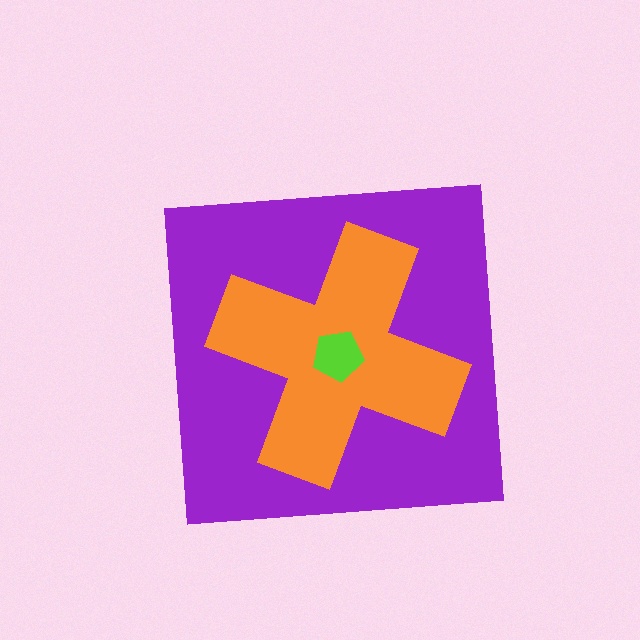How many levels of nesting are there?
3.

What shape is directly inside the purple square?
The orange cross.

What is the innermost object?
The lime pentagon.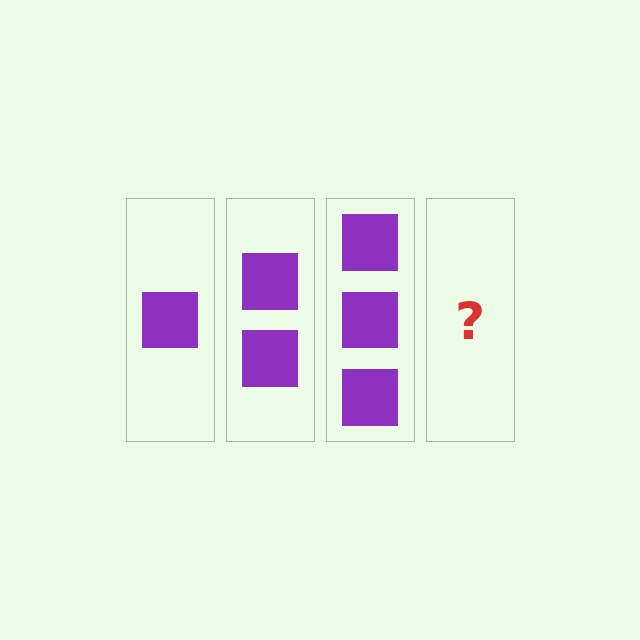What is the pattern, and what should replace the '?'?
The pattern is that each step adds one more square. The '?' should be 4 squares.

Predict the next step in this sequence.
The next step is 4 squares.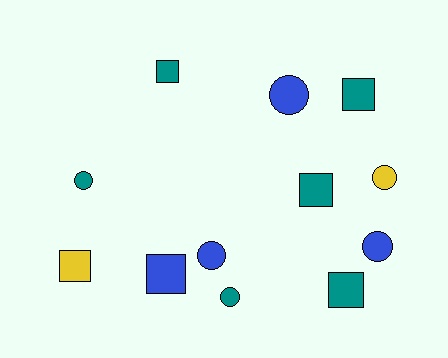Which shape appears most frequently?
Circle, with 6 objects.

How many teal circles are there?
There are 2 teal circles.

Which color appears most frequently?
Teal, with 6 objects.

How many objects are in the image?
There are 12 objects.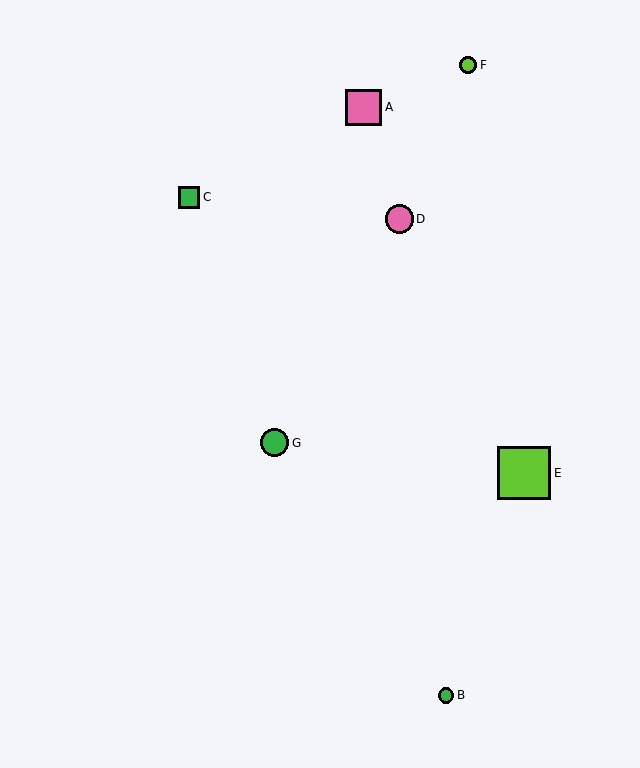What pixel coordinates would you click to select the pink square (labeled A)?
Click at (364, 107) to select the pink square A.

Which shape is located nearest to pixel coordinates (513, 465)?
The lime square (labeled E) at (524, 473) is nearest to that location.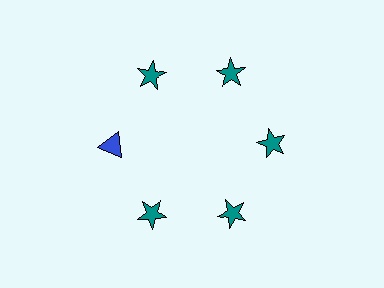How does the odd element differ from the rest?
It differs in both color (blue instead of teal) and shape (triangle instead of star).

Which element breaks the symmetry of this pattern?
The blue triangle at roughly the 9 o'clock position breaks the symmetry. All other shapes are teal stars.